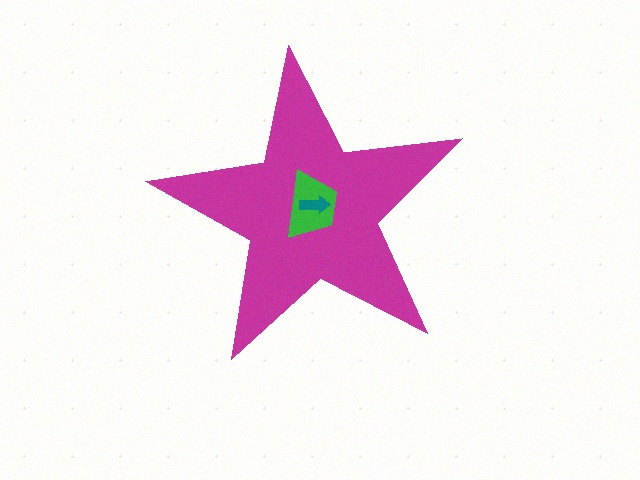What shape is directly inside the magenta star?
The green trapezoid.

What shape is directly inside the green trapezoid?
The teal arrow.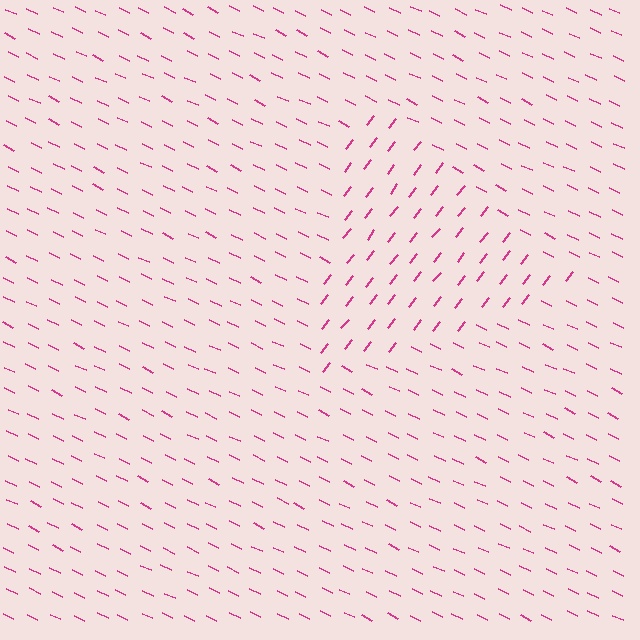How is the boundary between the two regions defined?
The boundary is defined purely by a change in line orientation (approximately 78 degrees difference). All lines are the same color and thickness.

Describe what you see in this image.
The image is filled with small magenta line segments. A triangle region in the image has lines oriented differently from the surrounding lines, creating a visible texture boundary.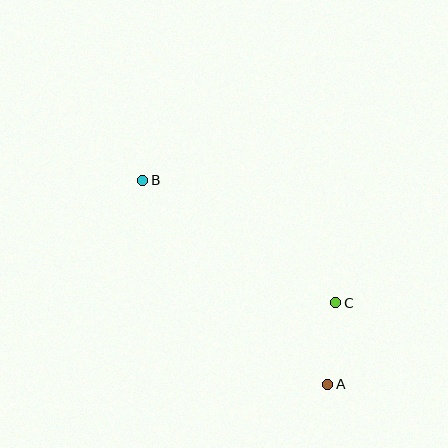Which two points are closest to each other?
Points A and C are closest to each other.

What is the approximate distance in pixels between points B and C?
The distance between B and C is approximately 228 pixels.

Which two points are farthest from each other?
Points A and B are farthest from each other.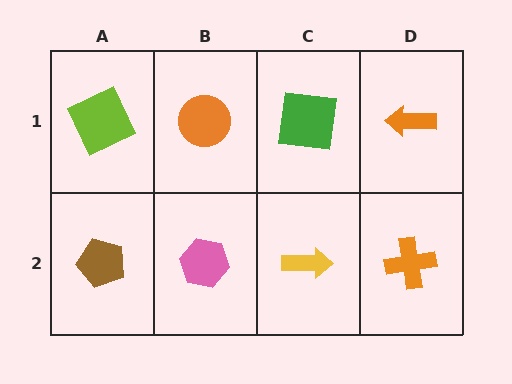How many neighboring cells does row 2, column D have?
2.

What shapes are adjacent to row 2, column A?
A lime square (row 1, column A), a pink hexagon (row 2, column B).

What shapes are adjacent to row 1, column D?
An orange cross (row 2, column D), a green square (row 1, column C).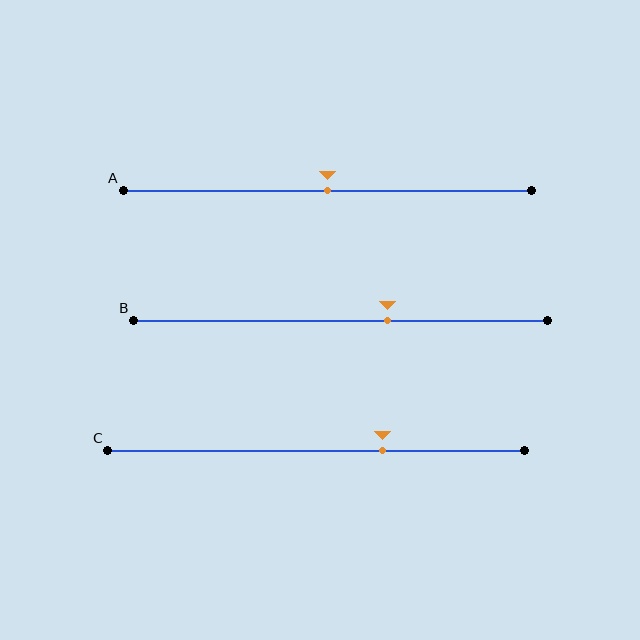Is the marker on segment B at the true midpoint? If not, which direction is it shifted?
No, the marker on segment B is shifted to the right by about 11% of the segment length.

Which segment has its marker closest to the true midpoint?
Segment A has its marker closest to the true midpoint.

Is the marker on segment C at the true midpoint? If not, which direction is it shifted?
No, the marker on segment C is shifted to the right by about 16% of the segment length.